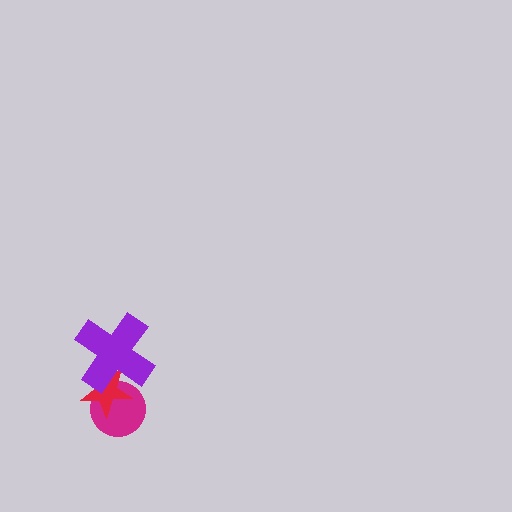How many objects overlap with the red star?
2 objects overlap with the red star.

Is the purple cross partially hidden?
No, no other shape covers it.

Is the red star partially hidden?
Yes, it is partially covered by another shape.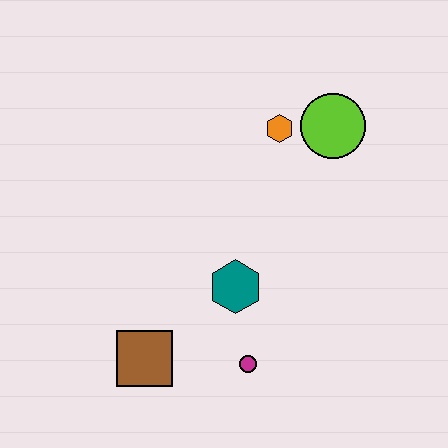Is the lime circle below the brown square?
No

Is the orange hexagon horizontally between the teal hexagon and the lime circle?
Yes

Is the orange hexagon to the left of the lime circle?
Yes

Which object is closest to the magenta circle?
The teal hexagon is closest to the magenta circle.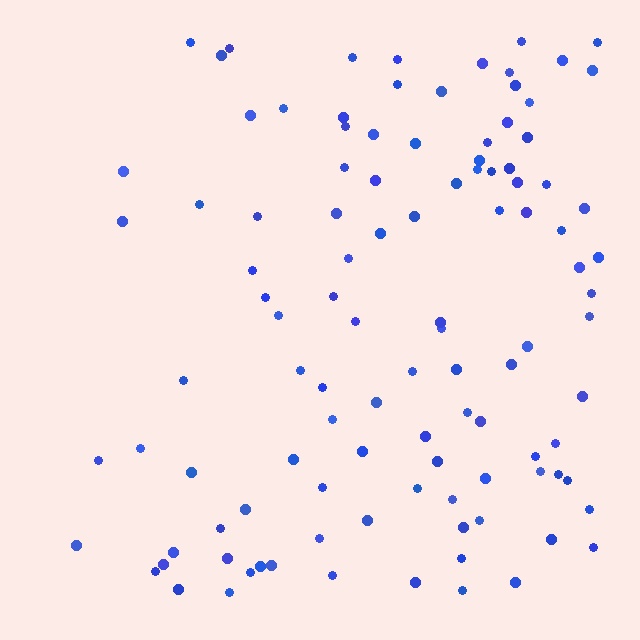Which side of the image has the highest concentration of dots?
The right.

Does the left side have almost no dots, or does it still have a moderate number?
Still a moderate number, just noticeably fewer than the right.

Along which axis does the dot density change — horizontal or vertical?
Horizontal.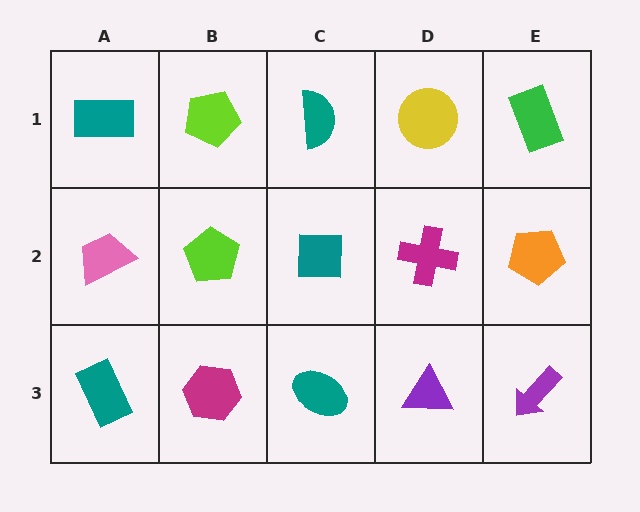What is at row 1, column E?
A green rectangle.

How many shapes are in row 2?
5 shapes.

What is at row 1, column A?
A teal rectangle.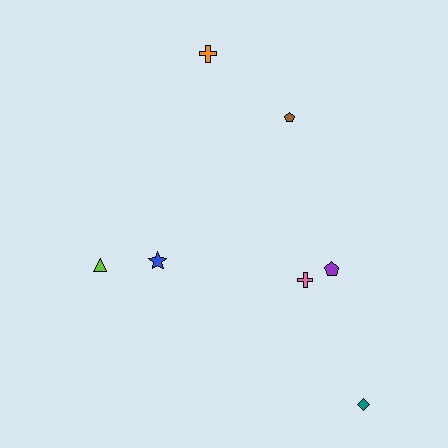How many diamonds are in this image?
There is 1 diamond.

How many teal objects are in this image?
There is 1 teal object.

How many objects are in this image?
There are 7 objects.